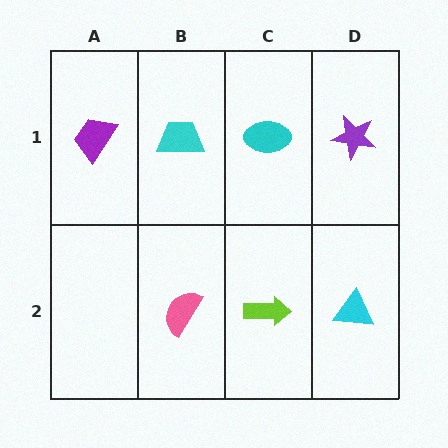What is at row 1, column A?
A purple trapezoid.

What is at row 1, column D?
A purple star.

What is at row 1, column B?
A cyan trapezoid.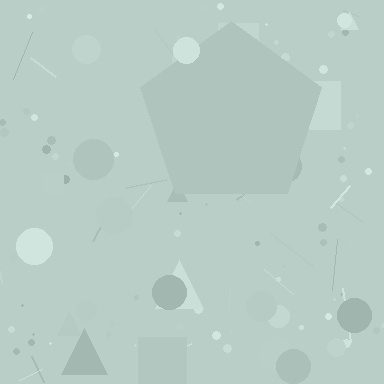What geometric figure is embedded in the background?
A pentagon is embedded in the background.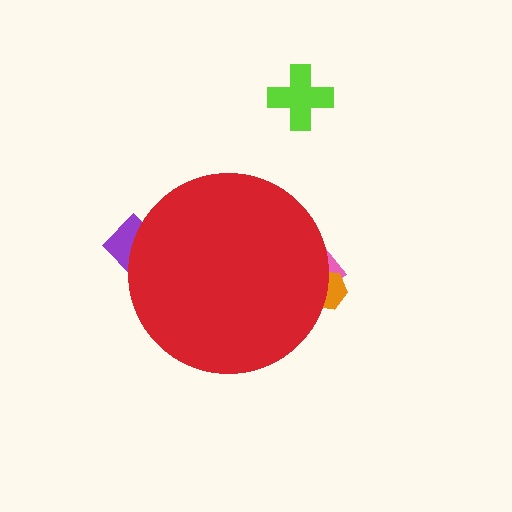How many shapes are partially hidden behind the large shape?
3 shapes are partially hidden.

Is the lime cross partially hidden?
No, the lime cross is fully visible.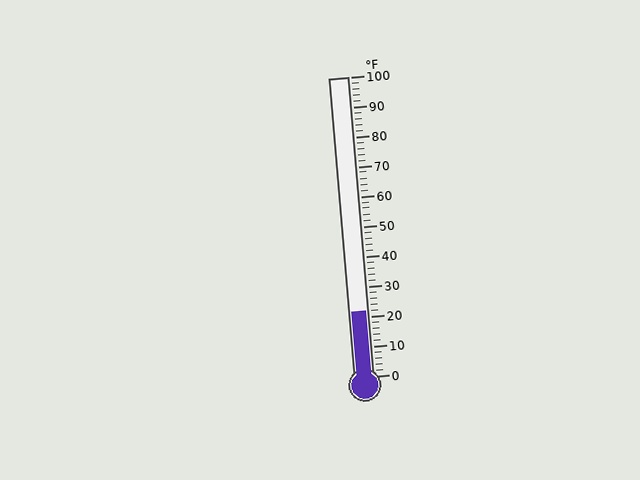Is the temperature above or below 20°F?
The temperature is above 20°F.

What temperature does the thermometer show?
The thermometer shows approximately 22°F.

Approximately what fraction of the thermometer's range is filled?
The thermometer is filled to approximately 20% of its range.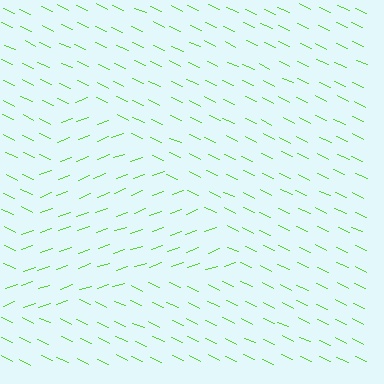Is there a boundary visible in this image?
Yes, there is a texture boundary formed by a change in line orientation.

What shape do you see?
I see a triangle.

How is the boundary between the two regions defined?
The boundary is defined purely by a change in line orientation (approximately 45 degrees difference). All lines are the same color and thickness.